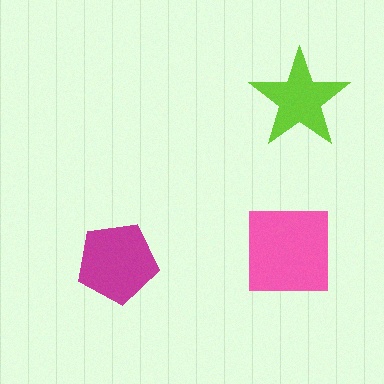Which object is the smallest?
The lime star.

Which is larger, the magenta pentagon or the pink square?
The pink square.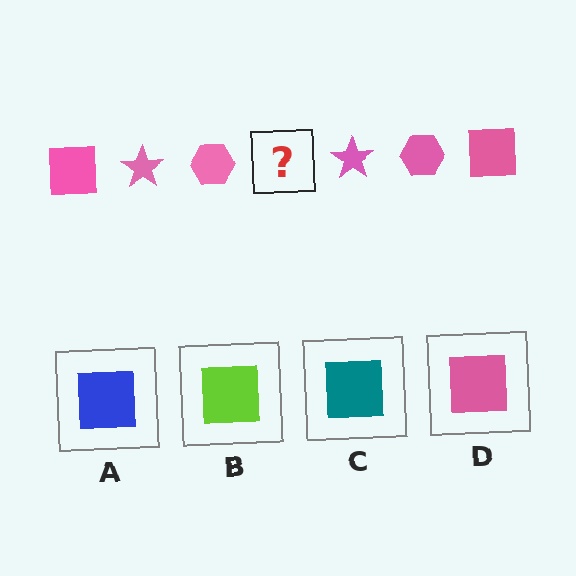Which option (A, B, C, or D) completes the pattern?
D.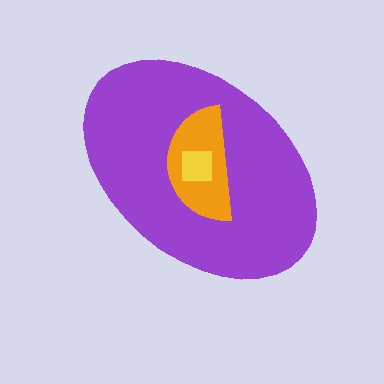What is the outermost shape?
The purple ellipse.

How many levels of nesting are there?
3.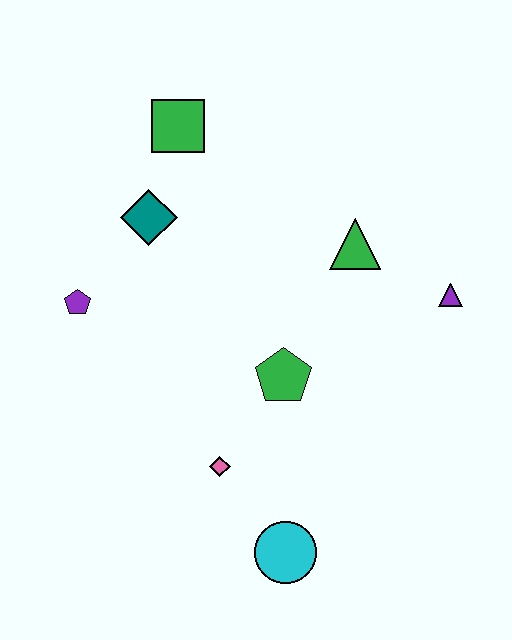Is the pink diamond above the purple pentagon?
No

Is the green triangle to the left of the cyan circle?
No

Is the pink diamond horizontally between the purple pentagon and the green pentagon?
Yes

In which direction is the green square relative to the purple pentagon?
The green square is above the purple pentagon.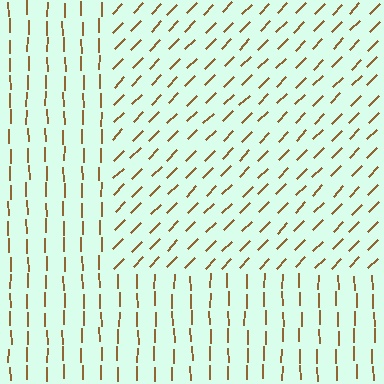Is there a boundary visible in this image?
Yes, there is a texture boundary formed by a change in line orientation.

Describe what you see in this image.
The image is filled with small brown line segments. A rectangle region in the image has lines oriented differently from the surrounding lines, creating a visible texture boundary.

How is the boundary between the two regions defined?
The boundary is defined purely by a change in line orientation (approximately 45 degrees difference). All lines are the same color and thickness.